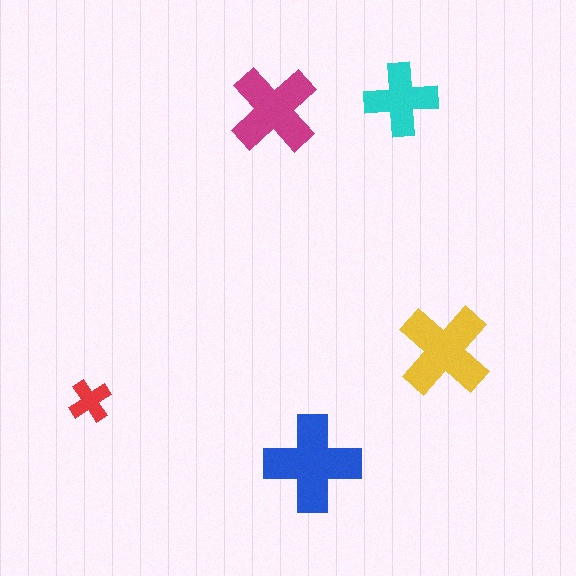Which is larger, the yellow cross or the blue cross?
The blue one.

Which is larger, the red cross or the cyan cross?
The cyan one.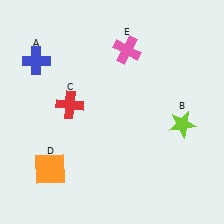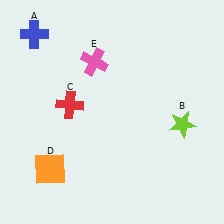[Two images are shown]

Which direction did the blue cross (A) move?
The blue cross (A) moved up.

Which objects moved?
The objects that moved are: the blue cross (A), the pink cross (E).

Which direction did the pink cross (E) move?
The pink cross (E) moved left.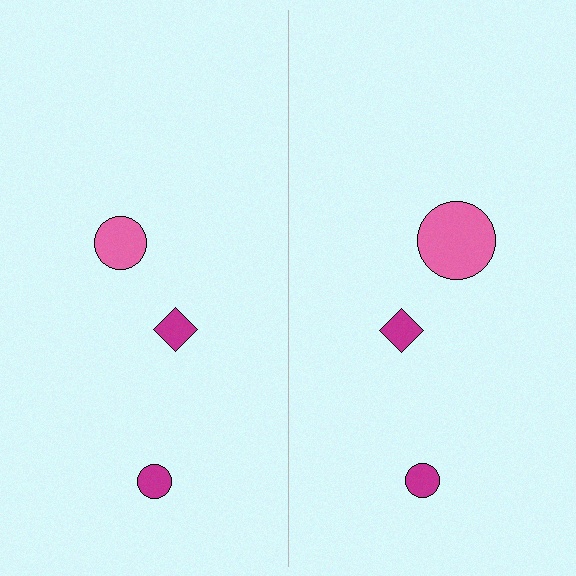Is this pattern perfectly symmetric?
No, the pattern is not perfectly symmetric. The pink circle on the right side has a different size than its mirror counterpart.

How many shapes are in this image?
There are 6 shapes in this image.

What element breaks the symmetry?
The pink circle on the right side has a different size than its mirror counterpart.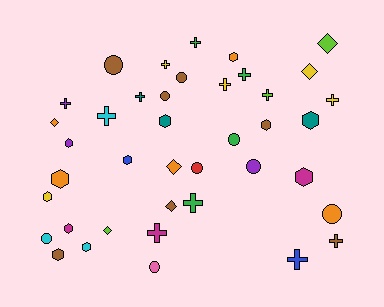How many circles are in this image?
There are 9 circles.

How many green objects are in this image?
There are 4 green objects.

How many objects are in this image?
There are 40 objects.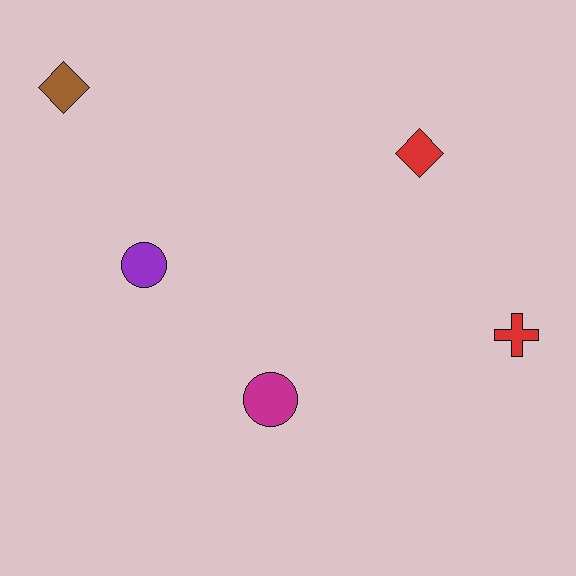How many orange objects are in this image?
There are no orange objects.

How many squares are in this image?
There are no squares.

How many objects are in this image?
There are 5 objects.